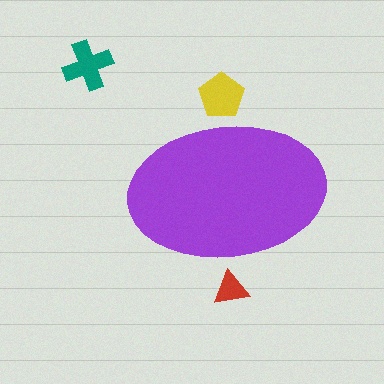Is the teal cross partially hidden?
No, the teal cross is fully visible.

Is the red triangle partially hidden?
Yes, the red triangle is partially hidden behind the purple ellipse.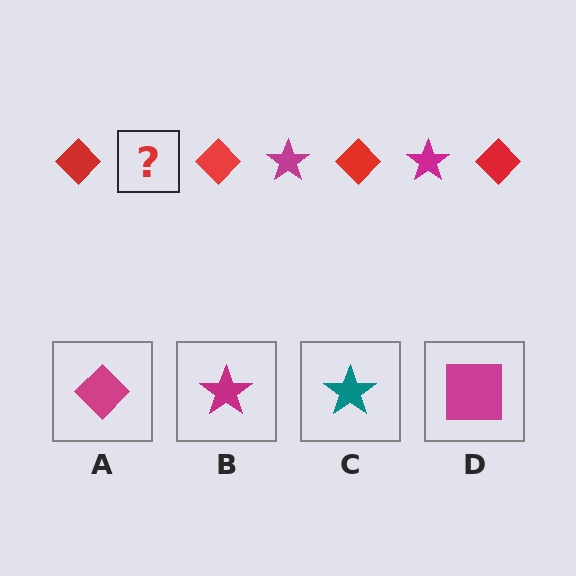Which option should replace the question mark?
Option B.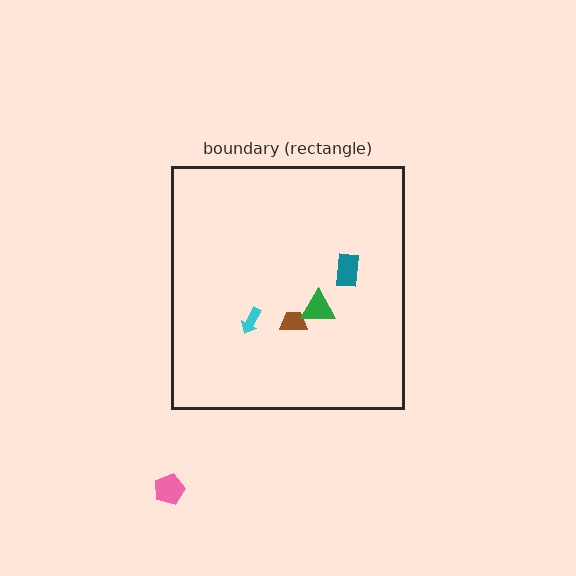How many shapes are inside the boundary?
4 inside, 1 outside.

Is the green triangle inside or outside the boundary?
Inside.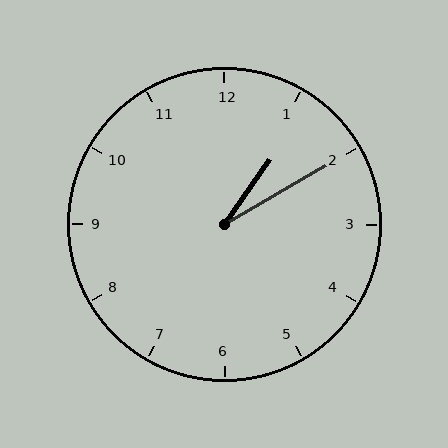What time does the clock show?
1:10.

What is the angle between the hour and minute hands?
Approximately 25 degrees.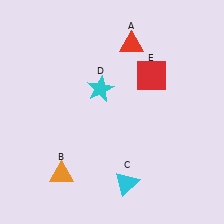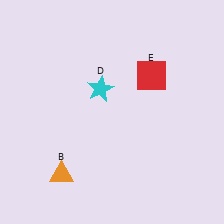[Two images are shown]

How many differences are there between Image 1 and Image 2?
There are 2 differences between the two images.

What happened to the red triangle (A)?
The red triangle (A) was removed in Image 2. It was in the top-right area of Image 1.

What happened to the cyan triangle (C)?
The cyan triangle (C) was removed in Image 2. It was in the bottom-right area of Image 1.